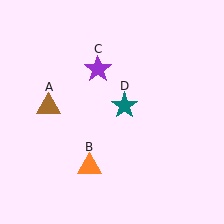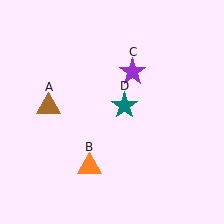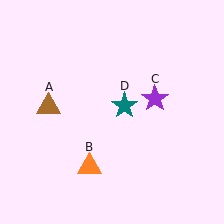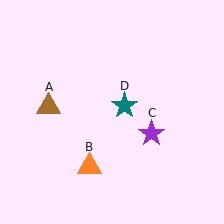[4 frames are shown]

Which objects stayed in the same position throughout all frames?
Brown triangle (object A) and orange triangle (object B) and teal star (object D) remained stationary.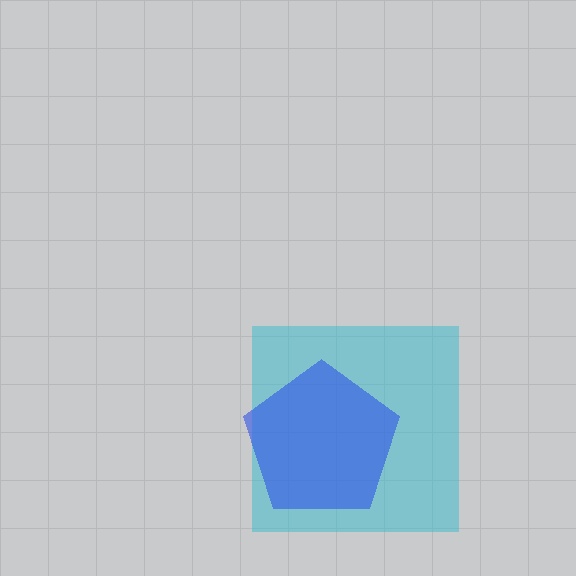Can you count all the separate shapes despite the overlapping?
Yes, there are 2 separate shapes.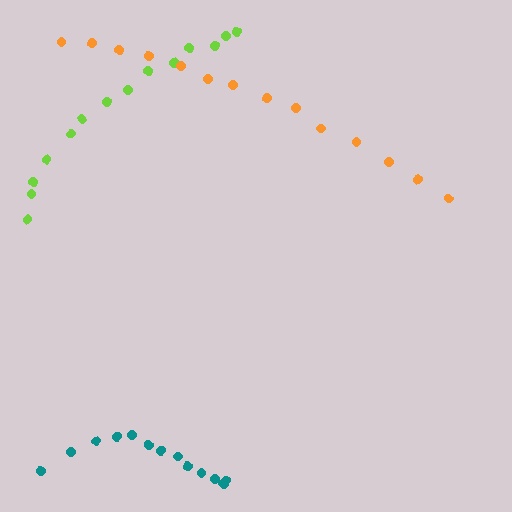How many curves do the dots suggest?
There are 3 distinct paths.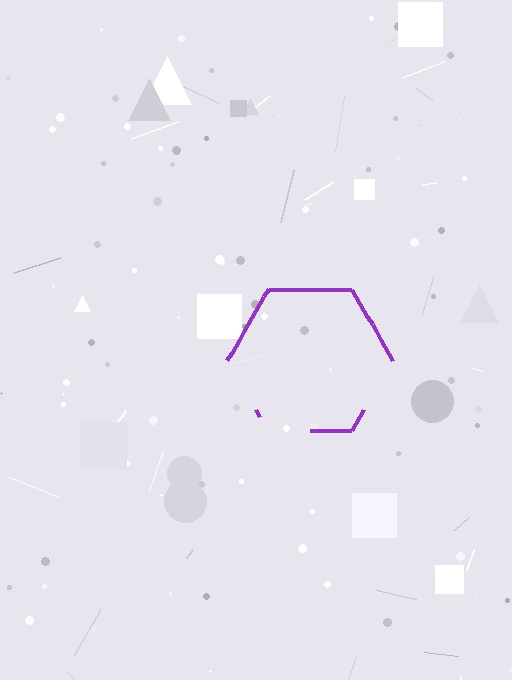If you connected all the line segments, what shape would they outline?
They would outline a hexagon.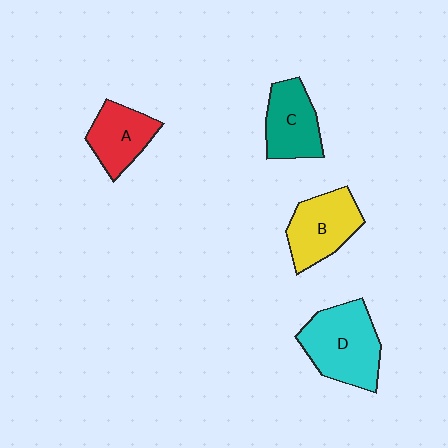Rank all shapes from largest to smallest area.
From largest to smallest: D (cyan), B (yellow), C (teal), A (red).